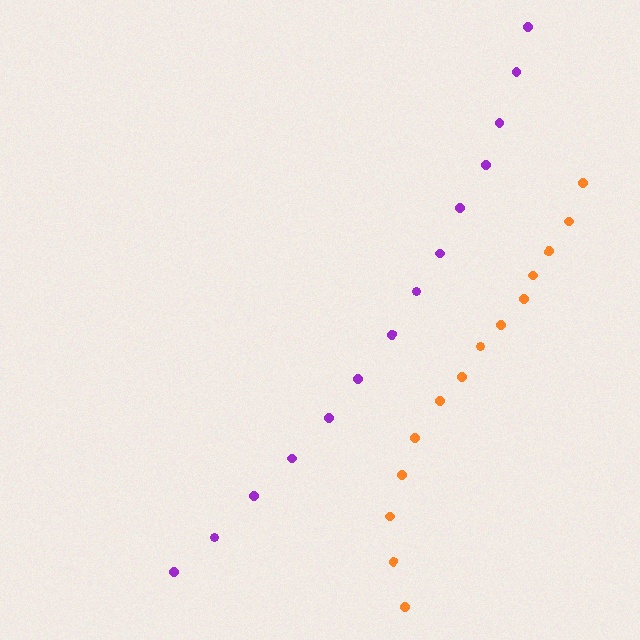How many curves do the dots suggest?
There are 2 distinct paths.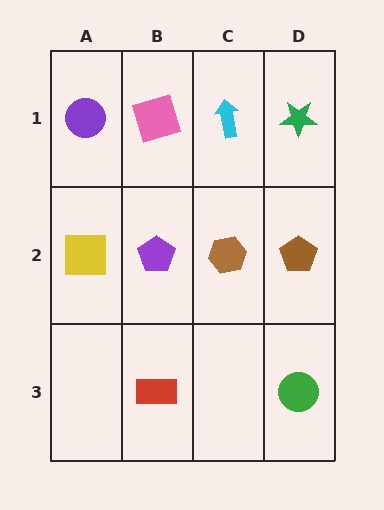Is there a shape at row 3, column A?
No, that cell is empty.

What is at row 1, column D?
A green star.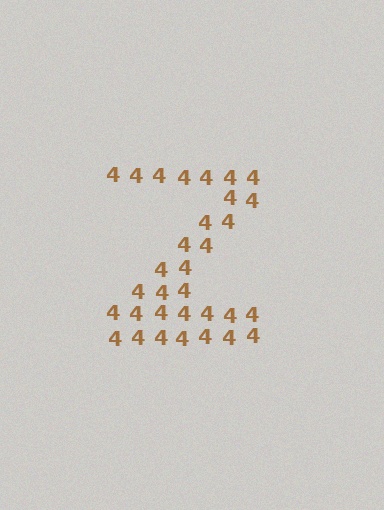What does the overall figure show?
The overall figure shows the letter Z.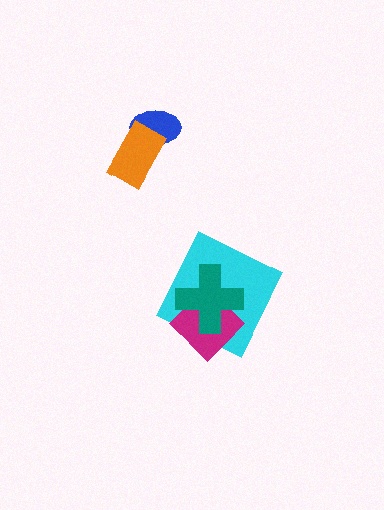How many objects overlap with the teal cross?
2 objects overlap with the teal cross.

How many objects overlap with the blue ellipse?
1 object overlaps with the blue ellipse.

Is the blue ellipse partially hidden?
Yes, it is partially covered by another shape.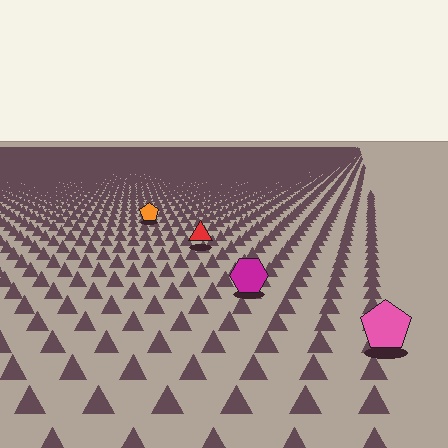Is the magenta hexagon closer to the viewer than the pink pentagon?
No. The pink pentagon is closer — you can tell from the texture gradient: the ground texture is coarser near it.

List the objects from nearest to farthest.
From nearest to farthest: the pink pentagon, the magenta hexagon, the red triangle, the orange pentagon.